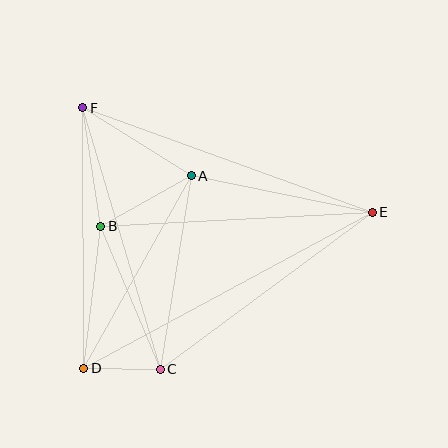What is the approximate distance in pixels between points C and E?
The distance between C and E is approximately 264 pixels.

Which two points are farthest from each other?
Points D and E are farthest from each other.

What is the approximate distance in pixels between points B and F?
The distance between B and F is approximately 120 pixels.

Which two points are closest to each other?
Points C and D are closest to each other.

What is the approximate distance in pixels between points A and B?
The distance between A and B is approximately 104 pixels.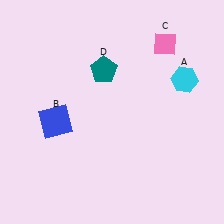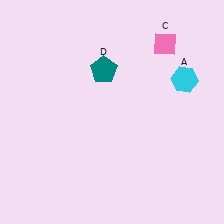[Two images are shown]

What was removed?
The blue square (B) was removed in Image 2.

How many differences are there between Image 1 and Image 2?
There is 1 difference between the two images.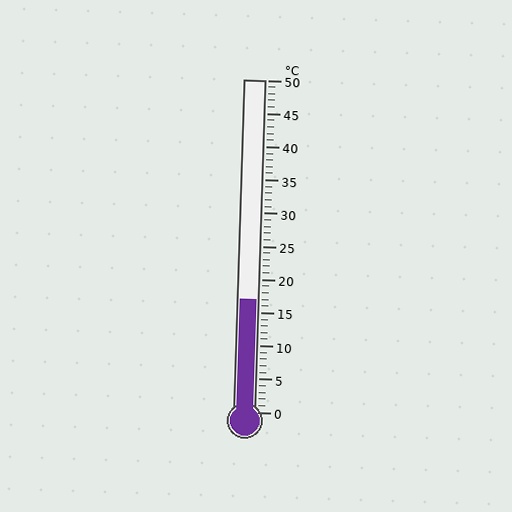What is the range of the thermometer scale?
The thermometer scale ranges from 0°C to 50°C.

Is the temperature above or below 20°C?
The temperature is below 20°C.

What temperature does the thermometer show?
The thermometer shows approximately 17°C.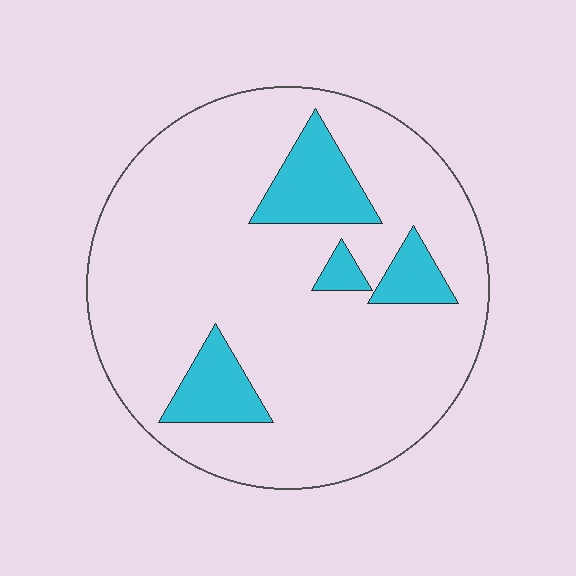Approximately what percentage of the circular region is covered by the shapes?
Approximately 15%.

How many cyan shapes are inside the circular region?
4.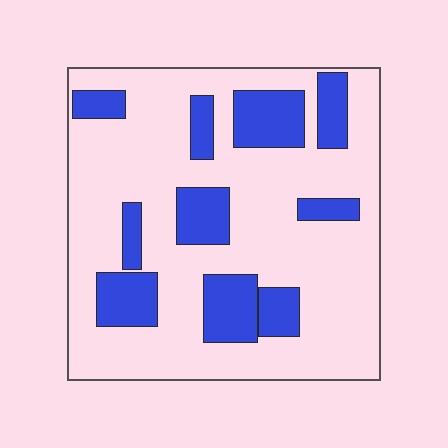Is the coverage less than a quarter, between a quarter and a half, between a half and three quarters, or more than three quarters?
Between a quarter and a half.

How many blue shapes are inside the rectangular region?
10.